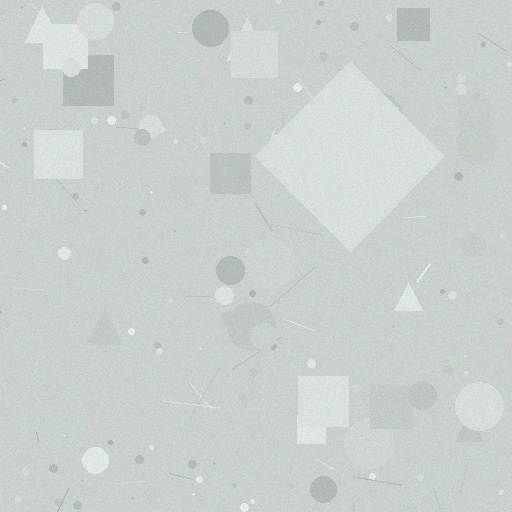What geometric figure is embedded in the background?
A diamond is embedded in the background.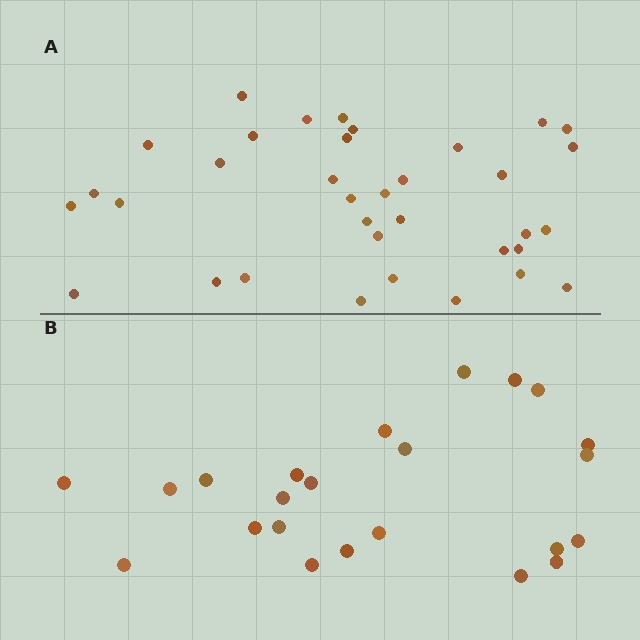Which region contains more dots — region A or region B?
Region A (the top region) has more dots.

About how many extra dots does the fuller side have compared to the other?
Region A has roughly 12 or so more dots than region B.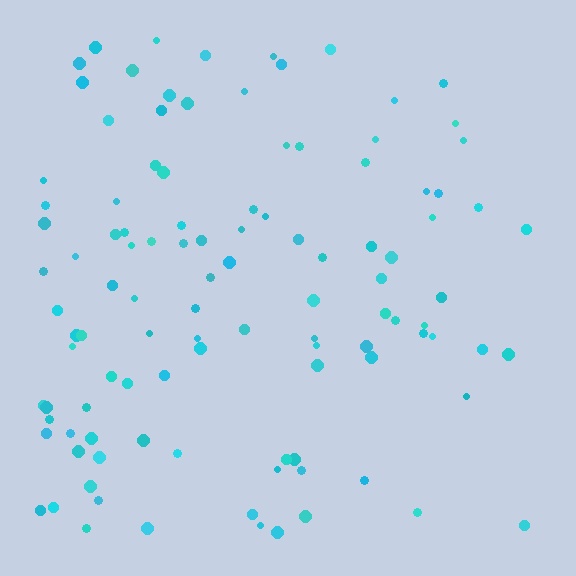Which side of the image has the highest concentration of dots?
The left.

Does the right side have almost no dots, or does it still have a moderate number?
Still a moderate number, just noticeably fewer than the left.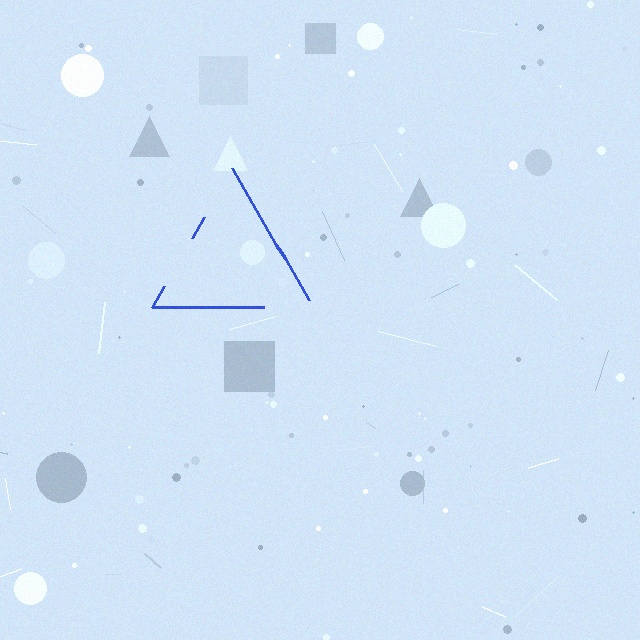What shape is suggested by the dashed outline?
The dashed outline suggests a triangle.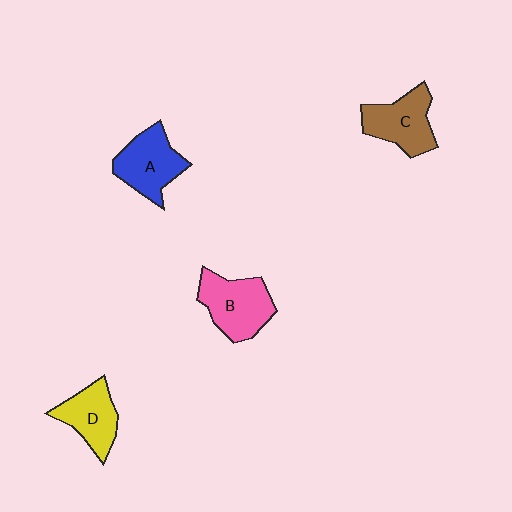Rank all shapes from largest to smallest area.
From largest to smallest: B (pink), A (blue), C (brown), D (yellow).